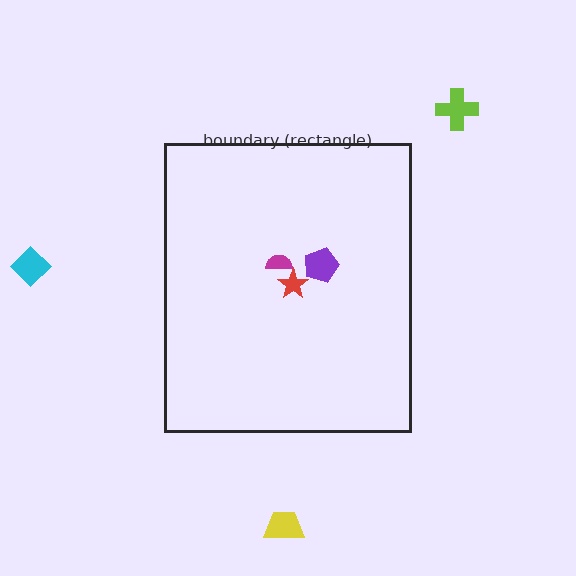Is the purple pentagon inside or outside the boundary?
Inside.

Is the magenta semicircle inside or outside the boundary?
Inside.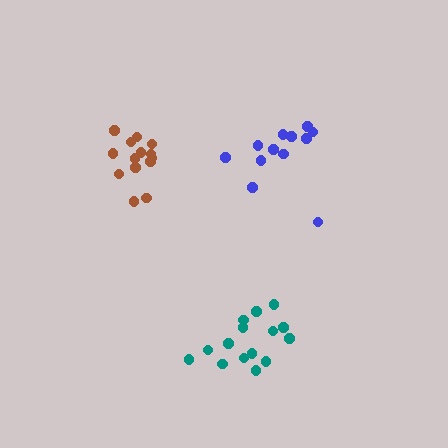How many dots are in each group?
Group 1: 14 dots, Group 2: 12 dots, Group 3: 15 dots (41 total).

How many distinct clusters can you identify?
There are 3 distinct clusters.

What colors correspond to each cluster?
The clusters are colored: brown, blue, teal.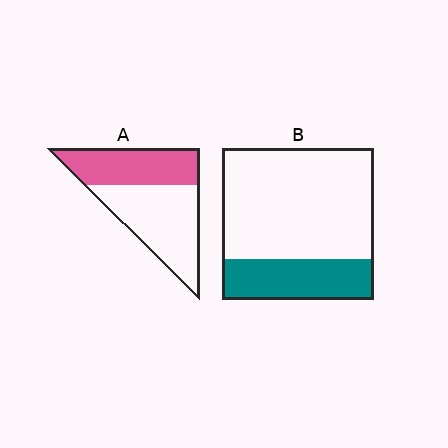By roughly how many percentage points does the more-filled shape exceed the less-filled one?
By roughly 15 percentage points (A over B).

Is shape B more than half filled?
No.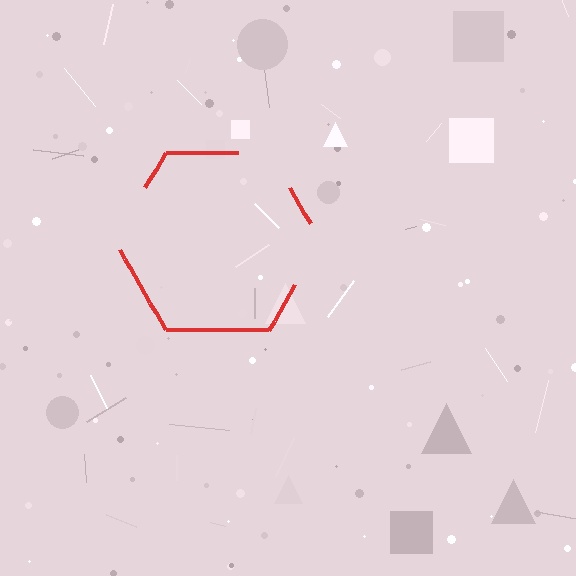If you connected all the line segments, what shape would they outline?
They would outline a hexagon.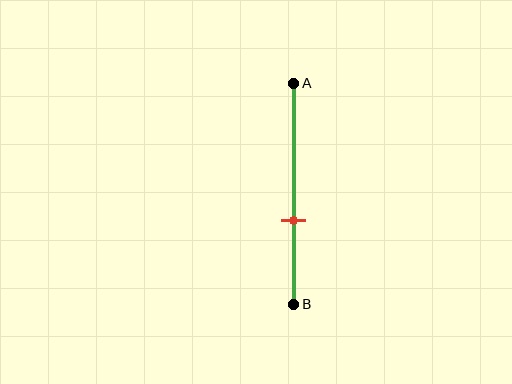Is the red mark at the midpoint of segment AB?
No, the mark is at about 60% from A, not at the 50% midpoint.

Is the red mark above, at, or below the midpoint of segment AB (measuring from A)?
The red mark is below the midpoint of segment AB.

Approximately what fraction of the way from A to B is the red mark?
The red mark is approximately 60% of the way from A to B.